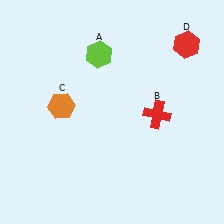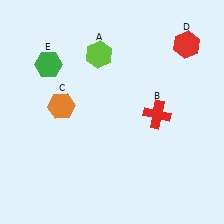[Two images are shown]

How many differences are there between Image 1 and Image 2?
There is 1 difference between the two images.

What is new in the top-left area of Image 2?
A green hexagon (E) was added in the top-left area of Image 2.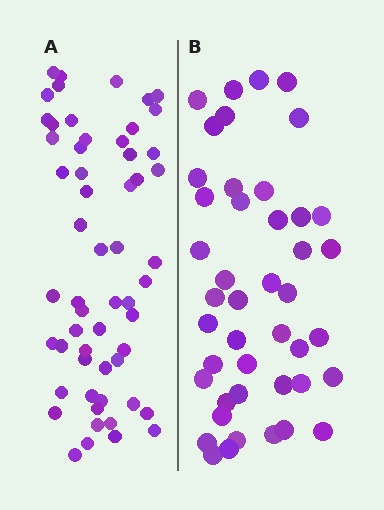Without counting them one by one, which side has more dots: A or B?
Region A (the left region) has more dots.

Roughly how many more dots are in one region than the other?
Region A has approximately 15 more dots than region B.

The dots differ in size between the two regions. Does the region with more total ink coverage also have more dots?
No. Region B has more total ink coverage because its dots are larger, but region A actually contains more individual dots. Total area can be misleading — the number of items is what matters here.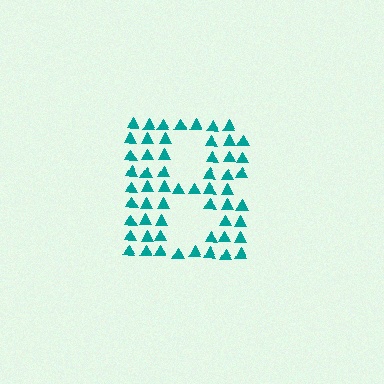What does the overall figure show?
The overall figure shows the letter B.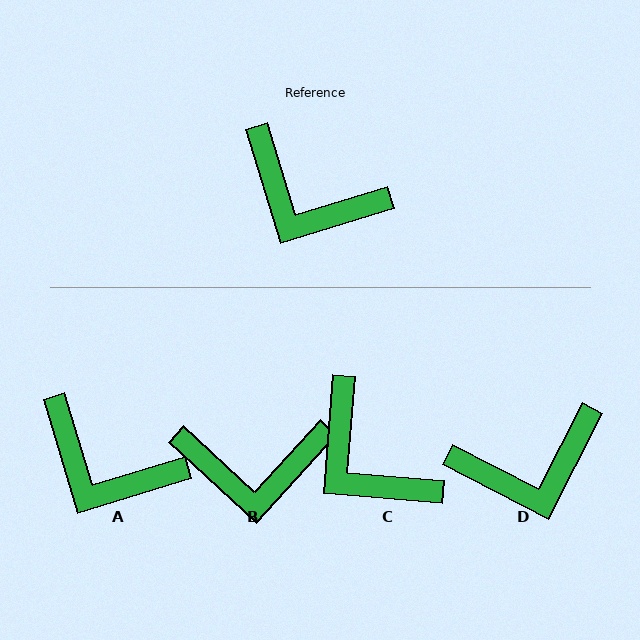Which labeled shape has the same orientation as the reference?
A.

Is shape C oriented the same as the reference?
No, it is off by about 21 degrees.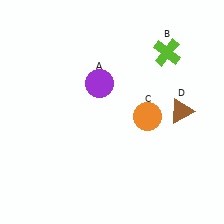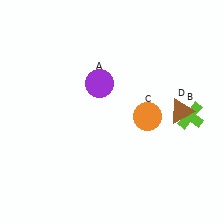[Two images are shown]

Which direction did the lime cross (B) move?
The lime cross (B) moved down.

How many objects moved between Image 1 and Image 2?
1 object moved between the two images.